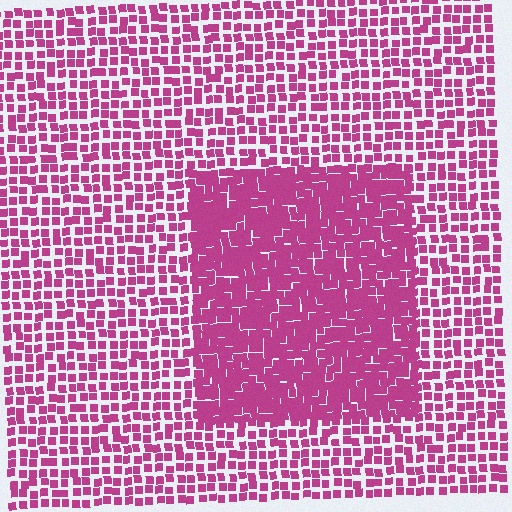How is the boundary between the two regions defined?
The boundary is defined by a change in element density (approximately 1.9x ratio). All elements are the same color, size, and shape.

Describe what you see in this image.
The image contains small magenta elements arranged at two different densities. A rectangle-shaped region is visible where the elements are more densely packed than the surrounding area.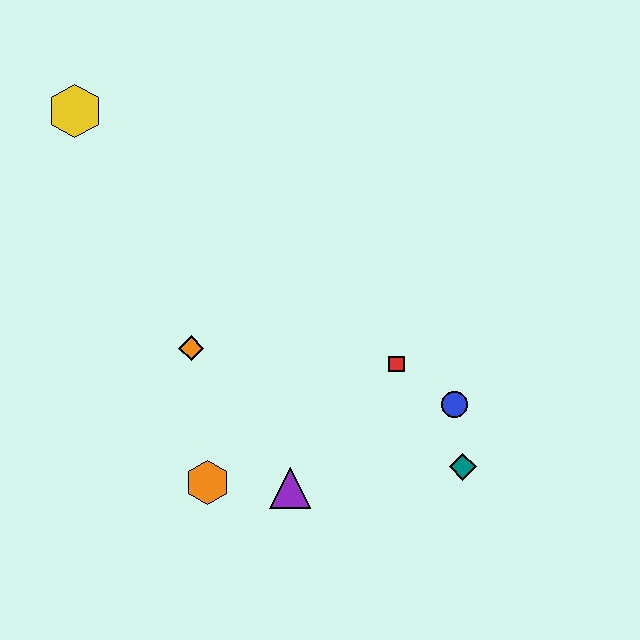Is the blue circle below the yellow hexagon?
Yes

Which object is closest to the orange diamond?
The orange hexagon is closest to the orange diamond.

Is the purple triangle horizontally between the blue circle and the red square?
No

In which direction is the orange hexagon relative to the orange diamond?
The orange hexagon is below the orange diamond.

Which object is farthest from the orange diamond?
The teal diamond is farthest from the orange diamond.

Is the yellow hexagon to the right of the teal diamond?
No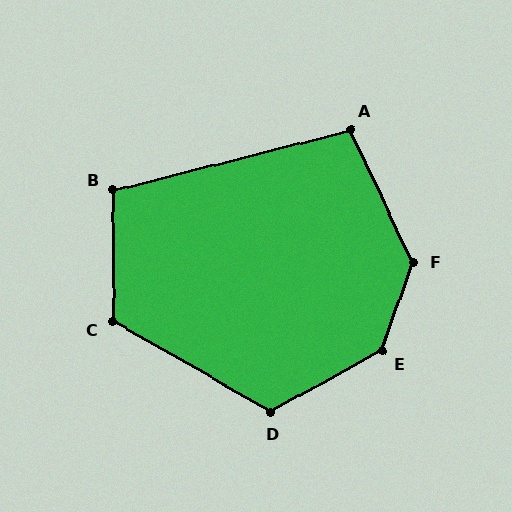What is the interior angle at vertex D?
Approximately 121 degrees (obtuse).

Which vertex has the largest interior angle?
E, at approximately 139 degrees.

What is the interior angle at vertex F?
Approximately 135 degrees (obtuse).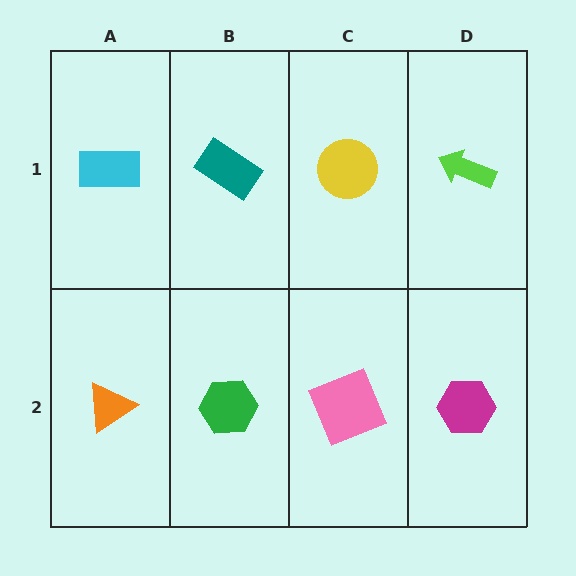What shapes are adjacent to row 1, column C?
A pink square (row 2, column C), a teal rectangle (row 1, column B), a lime arrow (row 1, column D).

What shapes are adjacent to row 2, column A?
A cyan rectangle (row 1, column A), a green hexagon (row 2, column B).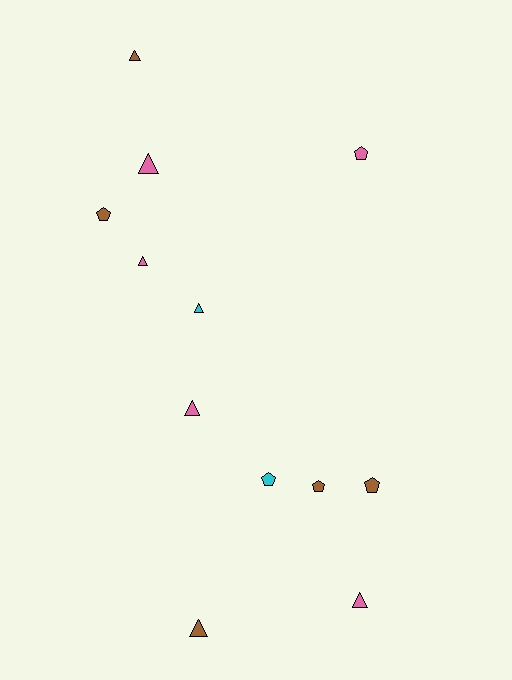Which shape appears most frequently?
Triangle, with 7 objects.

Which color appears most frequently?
Brown, with 5 objects.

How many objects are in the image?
There are 12 objects.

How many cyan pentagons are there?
There is 1 cyan pentagon.